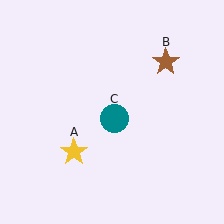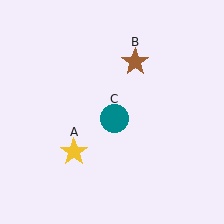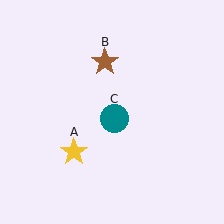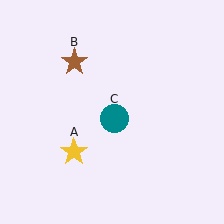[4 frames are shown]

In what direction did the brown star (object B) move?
The brown star (object B) moved left.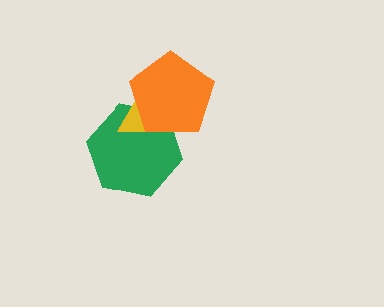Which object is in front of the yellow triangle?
The orange pentagon is in front of the yellow triangle.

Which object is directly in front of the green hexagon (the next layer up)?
The yellow triangle is directly in front of the green hexagon.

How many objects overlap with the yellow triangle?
2 objects overlap with the yellow triangle.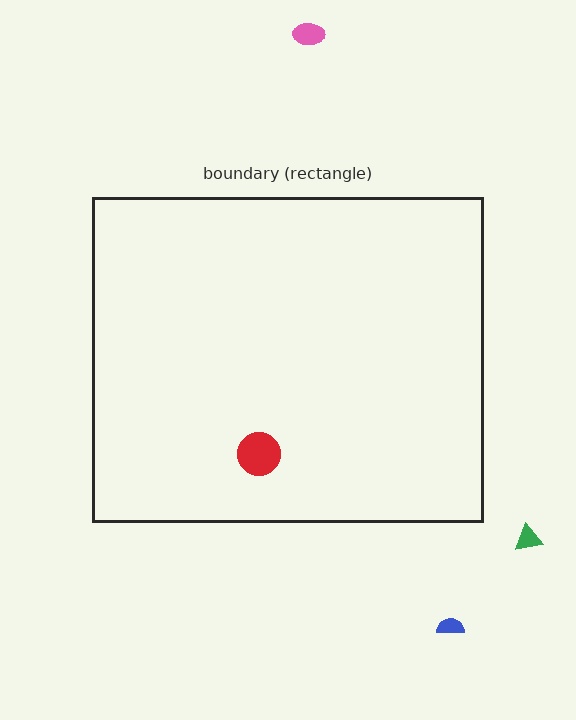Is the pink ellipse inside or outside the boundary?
Outside.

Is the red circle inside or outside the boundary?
Inside.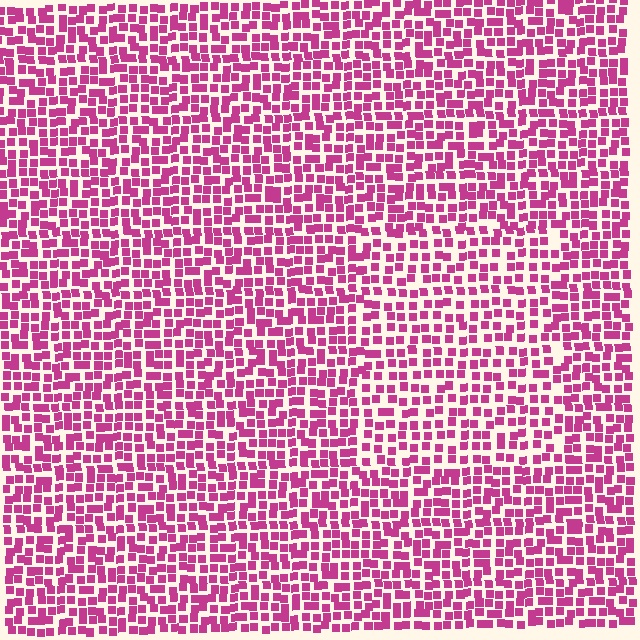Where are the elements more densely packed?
The elements are more densely packed outside the rectangle boundary.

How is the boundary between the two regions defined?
The boundary is defined by a change in element density (approximately 1.4x ratio). All elements are the same color, size, and shape.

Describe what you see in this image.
The image contains small magenta elements arranged at two different densities. A rectangle-shaped region is visible where the elements are less densely packed than the surrounding area.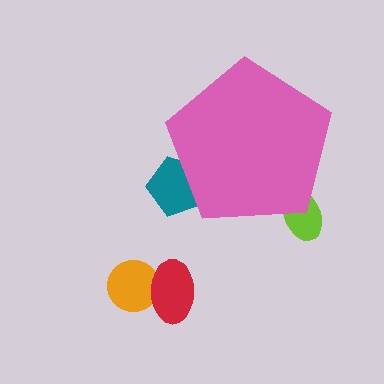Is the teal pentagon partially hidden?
Yes, the teal pentagon is partially hidden behind the pink pentagon.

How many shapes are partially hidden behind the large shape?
2 shapes are partially hidden.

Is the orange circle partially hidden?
No, the orange circle is fully visible.